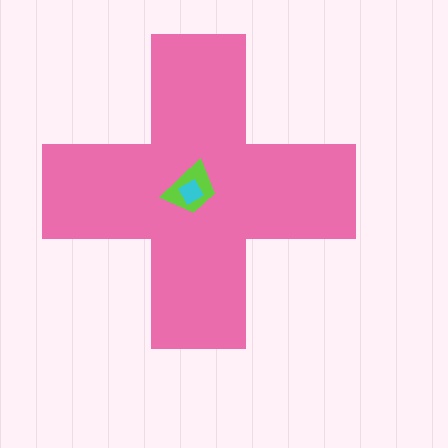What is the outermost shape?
The pink cross.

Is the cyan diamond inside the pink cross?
Yes.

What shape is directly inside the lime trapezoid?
The cyan diamond.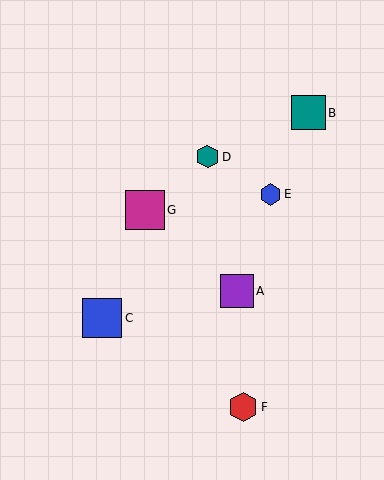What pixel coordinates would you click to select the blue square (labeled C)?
Click at (102, 318) to select the blue square C.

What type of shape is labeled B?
Shape B is a teal square.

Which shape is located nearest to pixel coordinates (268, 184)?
The blue hexagon (labeled E) at (270, 194) is nearest to that location.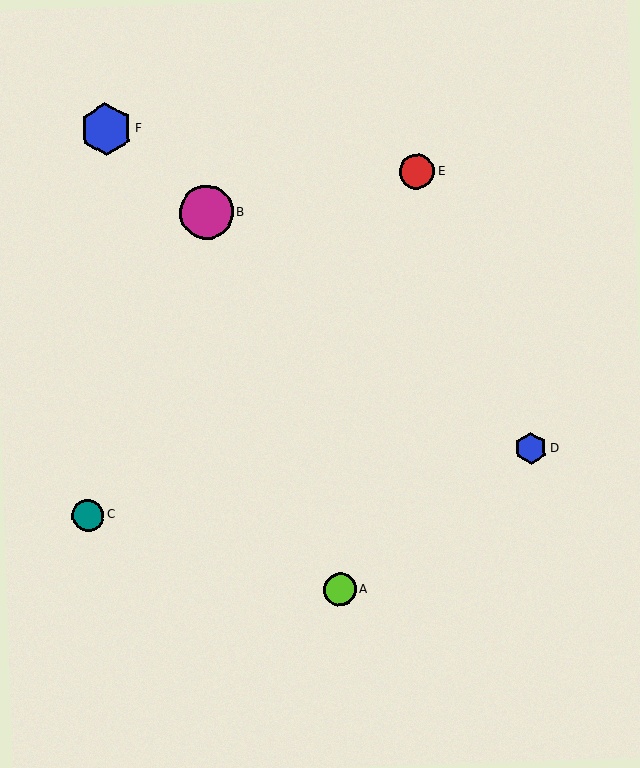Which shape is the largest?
The magenta circle (labeled B) is the largest.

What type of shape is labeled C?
Shape C is a teal circle.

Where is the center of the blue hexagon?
The center of the blue hexagon is at (106, 129).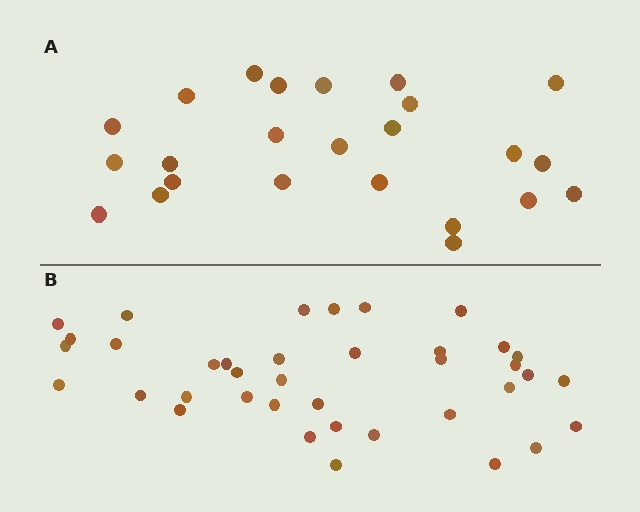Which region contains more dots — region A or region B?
Region B (the bottom region) has more dots.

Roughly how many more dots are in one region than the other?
Region B has approximately 15 more dots than region A.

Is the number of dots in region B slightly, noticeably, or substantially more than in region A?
Region B has substantially more. The ratio is roughly 1.6 to 1.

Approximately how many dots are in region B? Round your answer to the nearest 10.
About 40 dots. (The exact count is 38, which rounds to 40.)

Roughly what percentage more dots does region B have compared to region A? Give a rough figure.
About 60% more.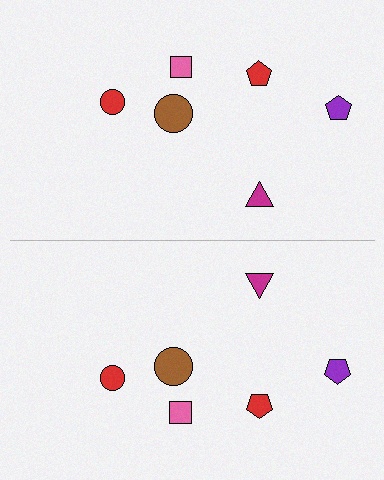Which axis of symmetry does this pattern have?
The pattern has a horizontal axis of symmetry running through the center of the image.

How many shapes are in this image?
There are 12 shapes in this image.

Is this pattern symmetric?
Yes, this pattern has bilateral (reflection) symmetry.